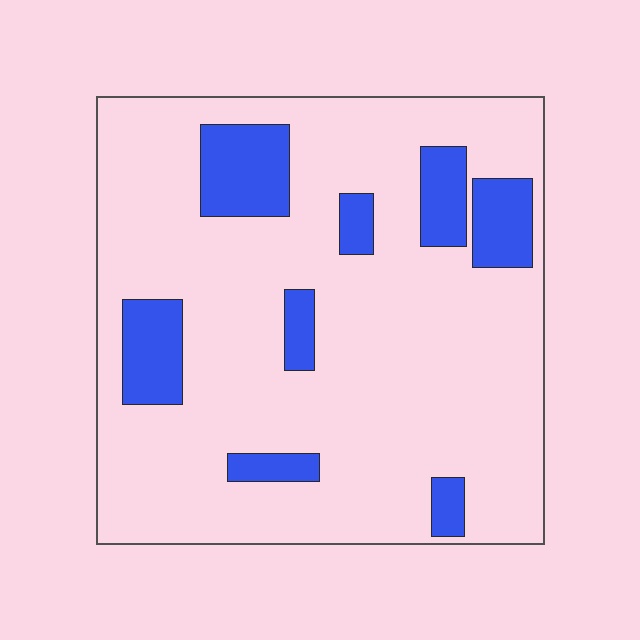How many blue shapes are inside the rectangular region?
8.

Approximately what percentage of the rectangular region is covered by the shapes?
Approximately 15%.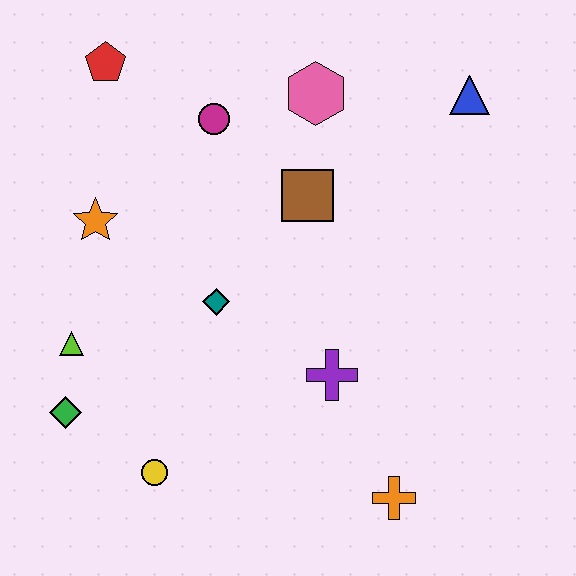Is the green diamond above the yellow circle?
Yes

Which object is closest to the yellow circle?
The green diamond is closest to the yellow circle.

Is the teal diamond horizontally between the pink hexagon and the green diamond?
Yes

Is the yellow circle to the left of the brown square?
Yes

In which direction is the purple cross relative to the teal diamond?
The purple cross is to the right of the teal diamond.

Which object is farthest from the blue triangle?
The green diamond is farthest from the blue triangle.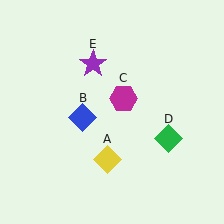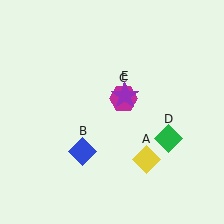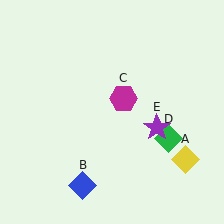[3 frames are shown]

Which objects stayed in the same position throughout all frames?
Magenta hexagon (object C) and green diamond (object D) remained stationary.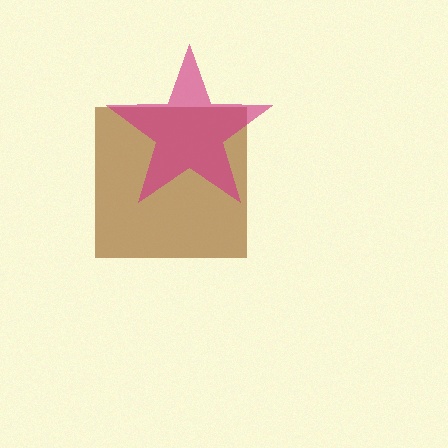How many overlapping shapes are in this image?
There are 2 overlapping shapes in the image.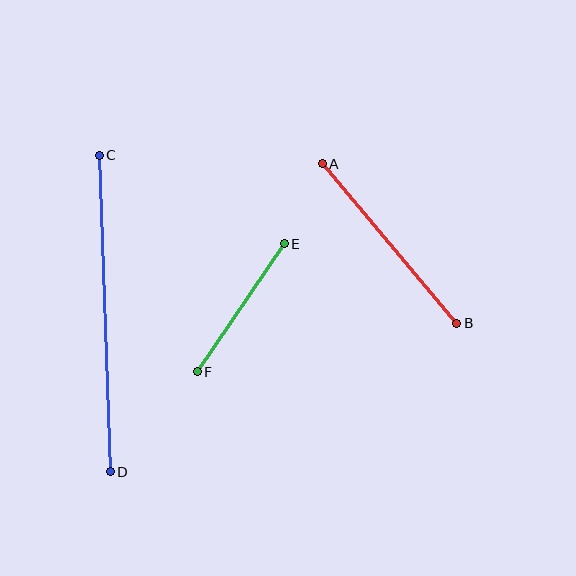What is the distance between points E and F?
The distance is approximately 155 pixels.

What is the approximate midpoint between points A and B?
The midpoint is at approximately (390, 244) pixels.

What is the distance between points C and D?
The distance is approximately 316 pixels.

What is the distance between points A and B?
The distance is approximately 208 pixels.